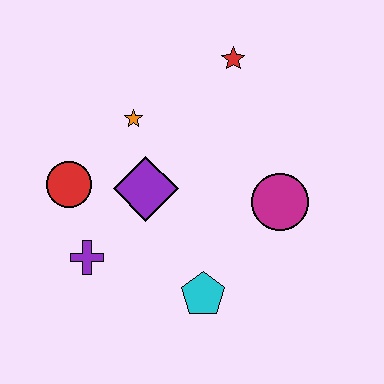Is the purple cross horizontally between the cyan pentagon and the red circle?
Yes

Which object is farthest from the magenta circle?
The red circle is farthest from the magenta circle.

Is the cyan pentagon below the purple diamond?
Yes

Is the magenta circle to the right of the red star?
Yes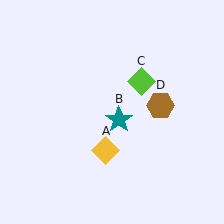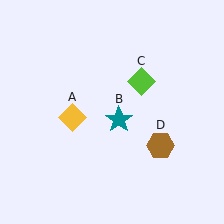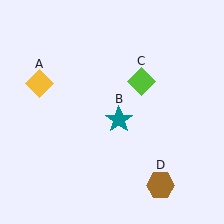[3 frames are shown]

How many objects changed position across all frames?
2 objects changed position: yellow diamond (object A), brown hexagon (object D).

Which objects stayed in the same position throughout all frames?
Teal star (object B) and lime diamond (object C) remained stationary.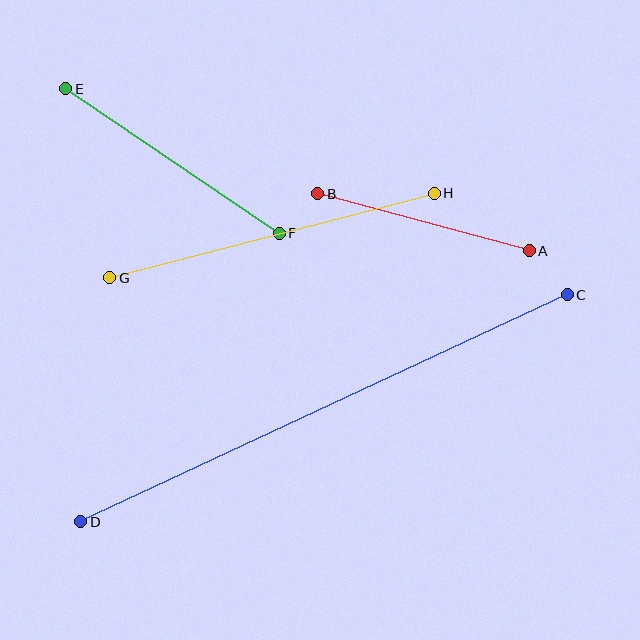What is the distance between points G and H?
The distance is approximately 336 pixels.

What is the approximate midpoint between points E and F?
The midpoint is at approximately (173, 161) pixels.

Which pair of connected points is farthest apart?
Points C and D are farthest apart.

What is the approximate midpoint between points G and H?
The midpoint is at approximately (272, 235) pixels.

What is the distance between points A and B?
The distance is approximately 219 pixels.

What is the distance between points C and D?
The distance is approximately 537 pixels.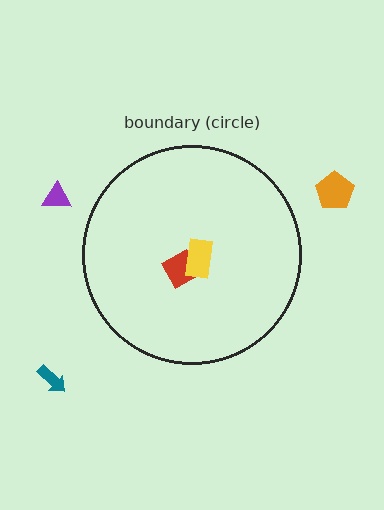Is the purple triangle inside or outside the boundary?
Outside.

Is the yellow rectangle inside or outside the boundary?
Inside.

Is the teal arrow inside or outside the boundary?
Outside.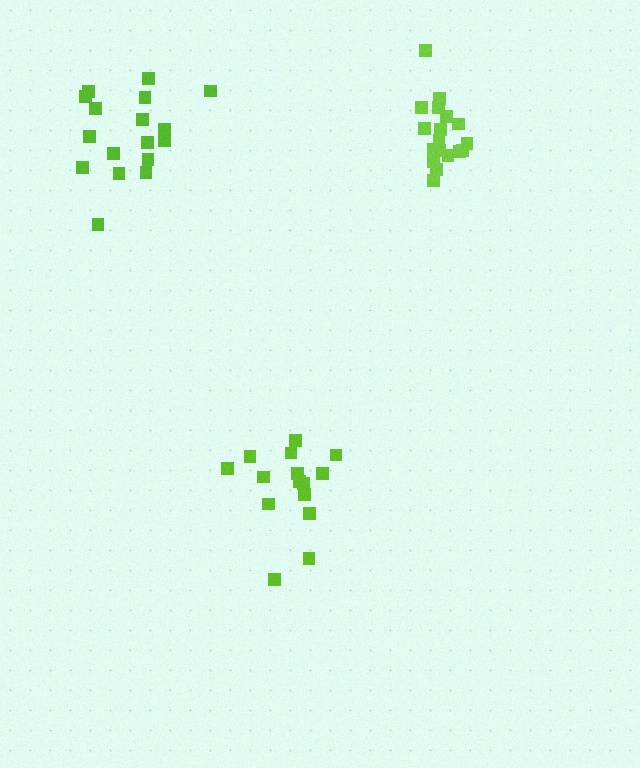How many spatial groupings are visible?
There are 3 spatial groupings.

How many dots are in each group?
Group 1: 15 dots, Group 2: 18 dots, Group 3: 17 dots (50 total).